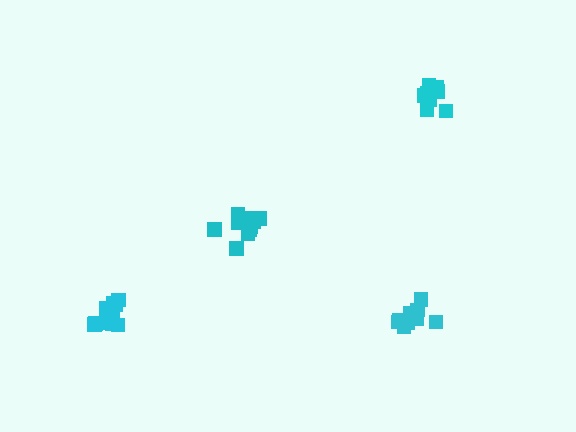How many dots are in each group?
Group 1: 11 dots, Group 2: 10 dots, Group 3: 13 dots, Group 4: 10 dots (44 total).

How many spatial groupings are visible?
There are 4 spatial groupings.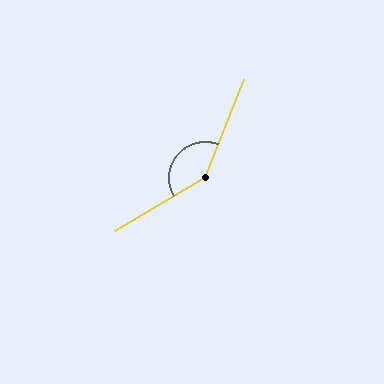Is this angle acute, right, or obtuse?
It is obtuse.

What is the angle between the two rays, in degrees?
Approximately 143 degrees.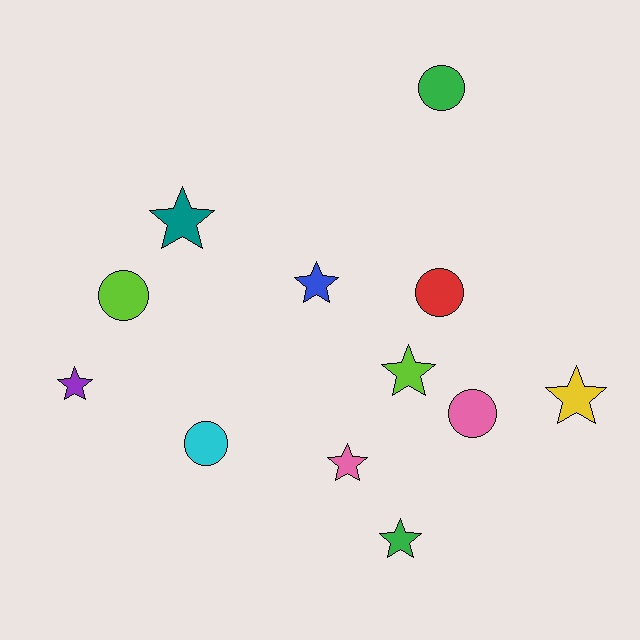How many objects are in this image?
There are 12 objects.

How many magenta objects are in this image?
There are no magenta objects.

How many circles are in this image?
There are 5 circles.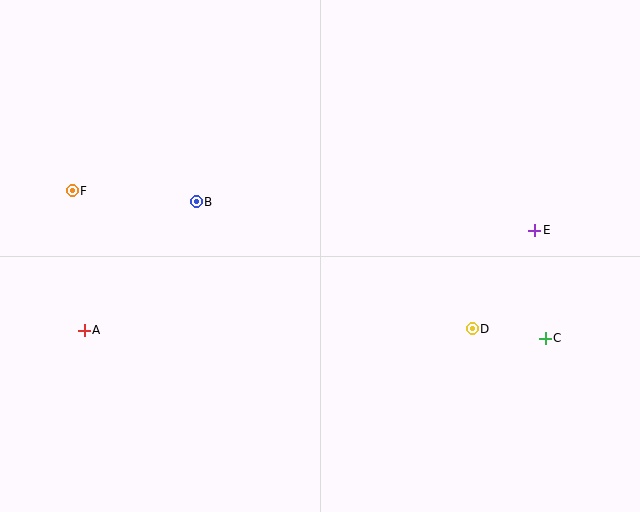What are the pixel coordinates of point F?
Point F is at (72, 191).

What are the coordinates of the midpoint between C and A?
The midpoint between C and A is at (315, 334).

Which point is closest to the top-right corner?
Point E is closest to the top-right corner.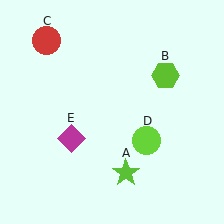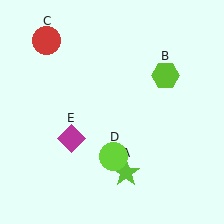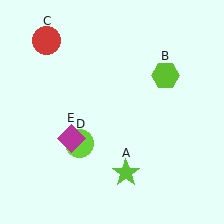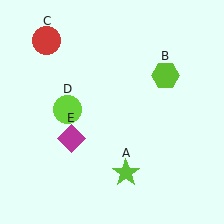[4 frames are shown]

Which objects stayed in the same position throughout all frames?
Lime star (object A) and lime hexagon (object B) and red circle (object C) and magenta diamond (object E) remained stationary.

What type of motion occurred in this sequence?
The lime circle (object D) rotated clockwise around the center of the scene.